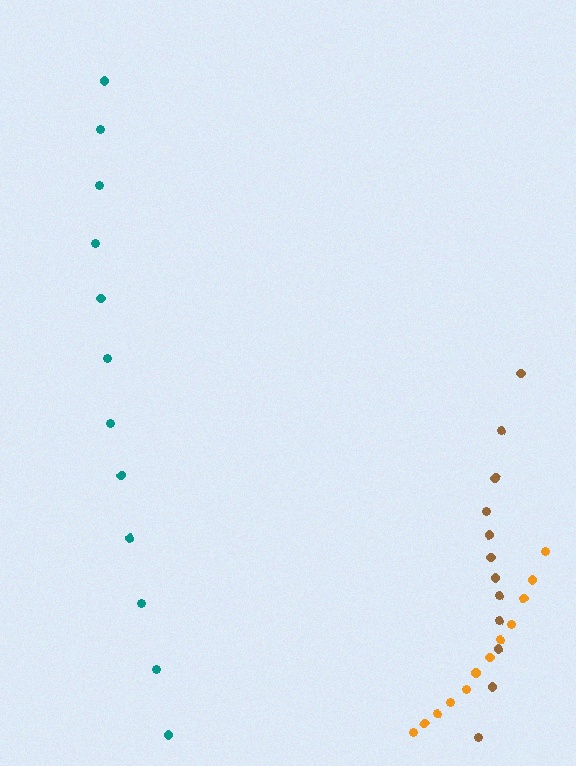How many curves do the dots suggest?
There are 3 distinct paths.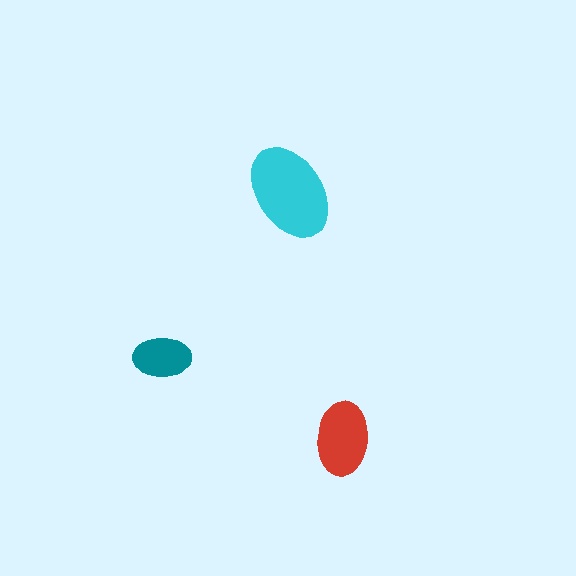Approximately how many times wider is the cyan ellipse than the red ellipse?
About 1.5 times wider.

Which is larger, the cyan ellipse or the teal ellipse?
The cyan one.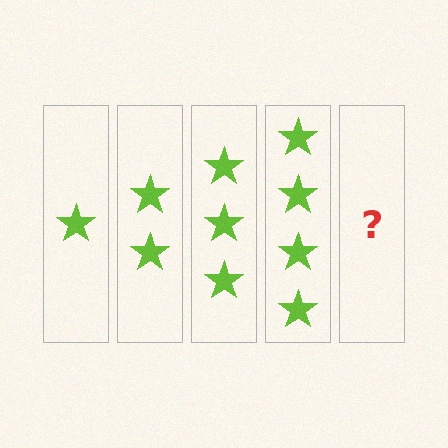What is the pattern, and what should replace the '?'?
The pattern is that each step adds one more star. The '?' should be 5 stars.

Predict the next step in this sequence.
The next step is 5 stars.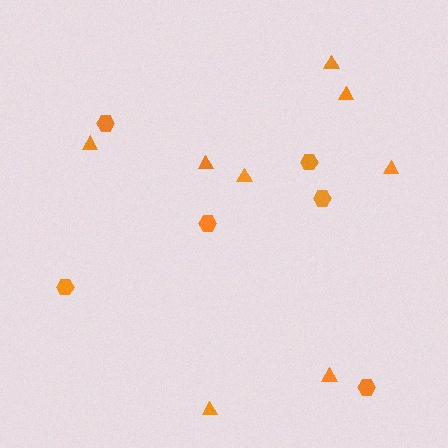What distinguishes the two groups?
There are 2 groups: one group of triangles (8) and one group of hexagons (6).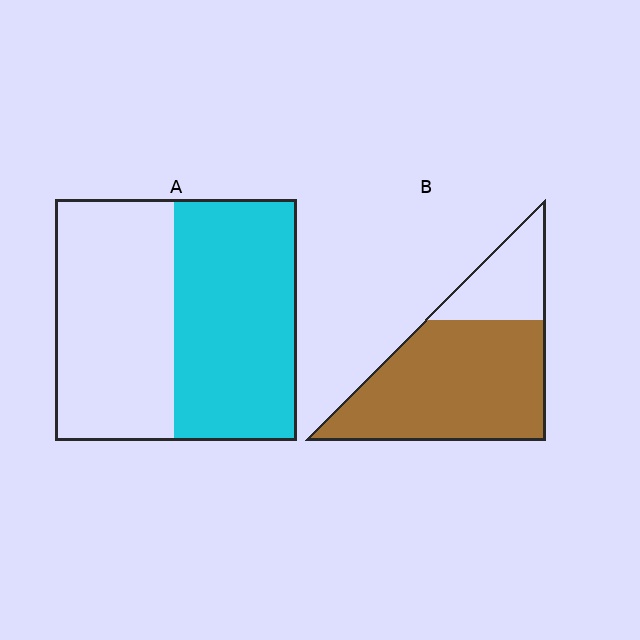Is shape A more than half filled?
Roughly half.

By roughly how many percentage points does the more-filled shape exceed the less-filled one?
By roughly 25 percentage points (B over A).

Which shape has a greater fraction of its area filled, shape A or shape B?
Shape B.